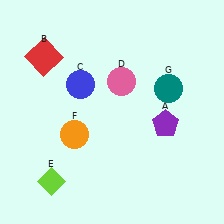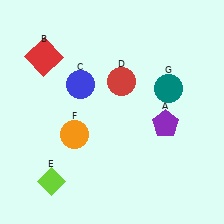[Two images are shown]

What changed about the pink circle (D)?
In Image 1, D is pink. In Image 2, it changed to red.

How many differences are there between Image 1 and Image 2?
There is 1 difference between the two images.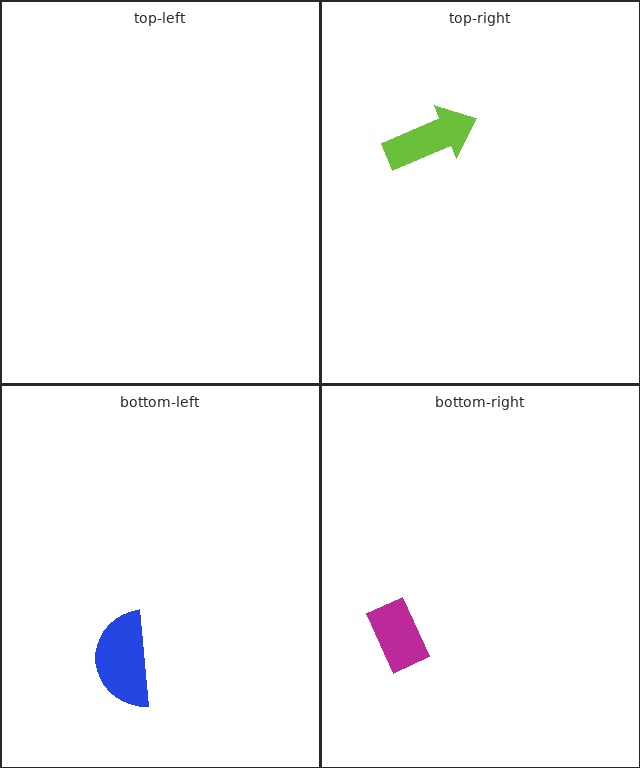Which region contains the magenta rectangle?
The bottom-right region.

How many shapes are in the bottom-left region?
1.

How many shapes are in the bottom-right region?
1.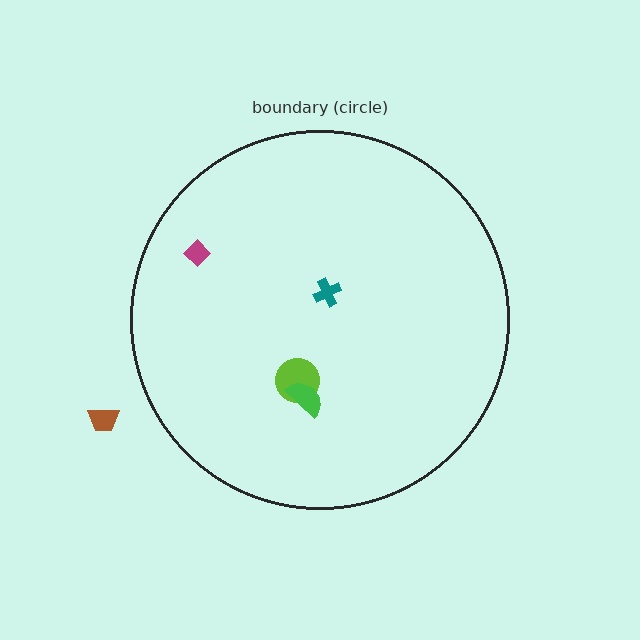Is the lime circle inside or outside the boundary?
Inside.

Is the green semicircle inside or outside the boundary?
Inside.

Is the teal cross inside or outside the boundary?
Inside.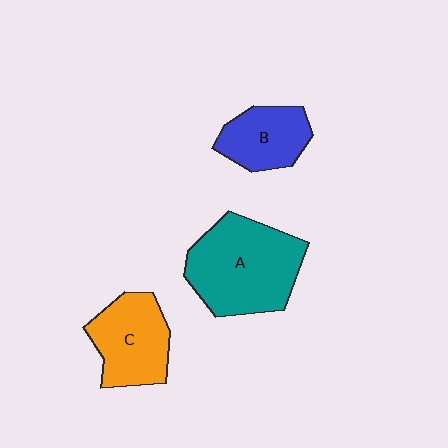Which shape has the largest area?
Shape A (teal).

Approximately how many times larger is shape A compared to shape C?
Approximately 1.5 times.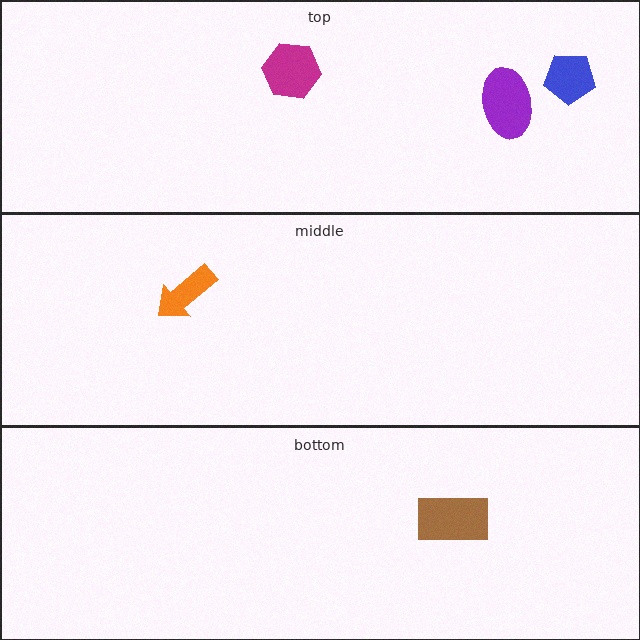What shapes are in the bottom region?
The brown rectangle.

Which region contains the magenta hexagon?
The top region.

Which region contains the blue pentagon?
The top region.